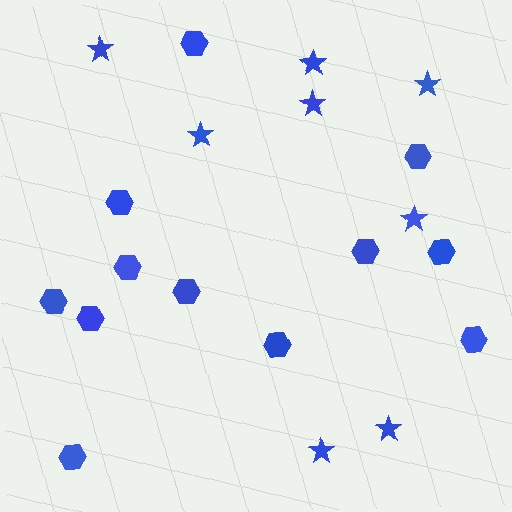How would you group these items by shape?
There are 2 groups: one group of stars (8) and one group of hexagons (12).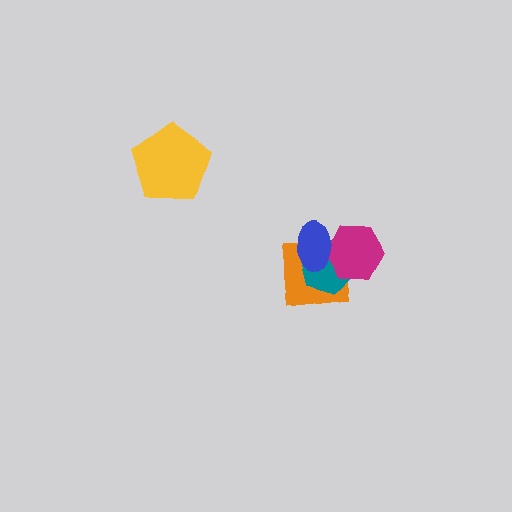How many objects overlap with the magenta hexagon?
3 objects overlap with the magenta hexagon.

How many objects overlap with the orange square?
3 objects overlap with the orange square.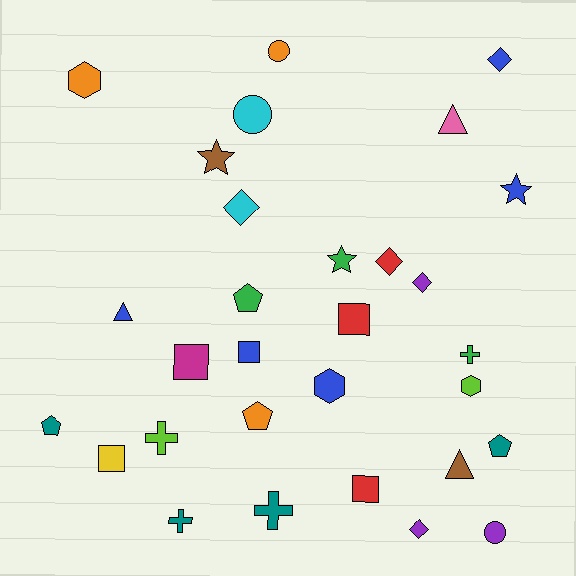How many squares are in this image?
There are 5 squares.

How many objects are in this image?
There are 30 objects.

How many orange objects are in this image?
There are 3 orange objects.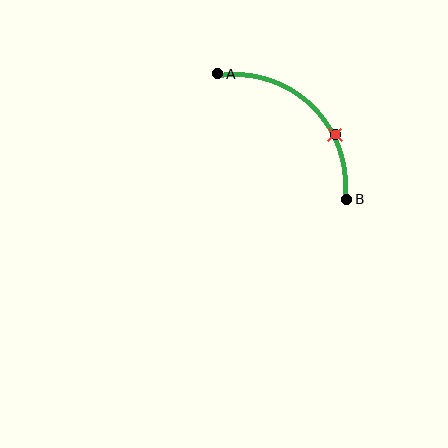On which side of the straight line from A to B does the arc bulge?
The arc bulges above and to the right of the straight line connecting A and B.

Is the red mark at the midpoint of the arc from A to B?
No. The red mark lies on the arc but is closer to endpoint B. The arc midpoint would be at the point on the curve equidistant along the arc from both A and B.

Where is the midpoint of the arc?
The arc midpoint is the point on the curve farthest from the straight line joining A and B. It sits above and to the right of that line.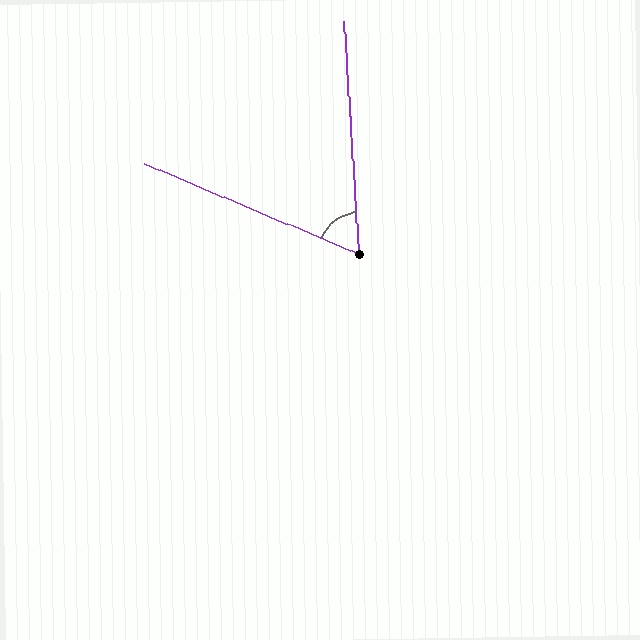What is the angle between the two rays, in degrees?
Approximately 64 degrees.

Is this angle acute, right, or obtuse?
It is acute.